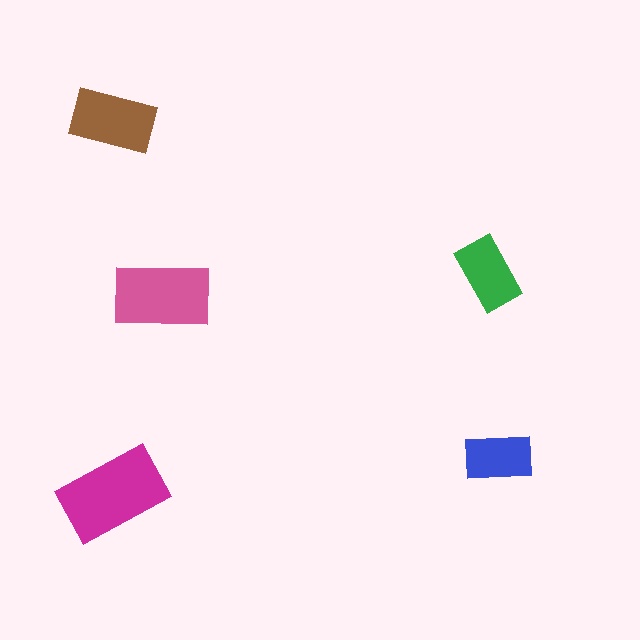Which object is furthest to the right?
The blue rectangle is rightmost.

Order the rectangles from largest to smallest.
the magenta one, the pink one, the brown one, the green one, the blue one.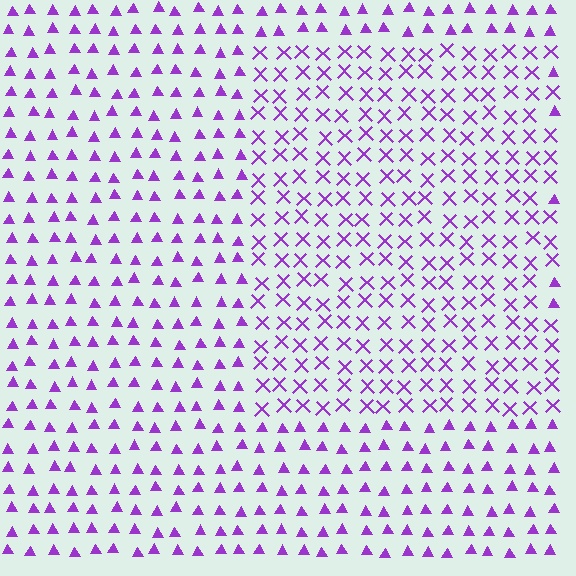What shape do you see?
I see a rectangle.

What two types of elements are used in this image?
The image uses X marks inside the rectangle region and triangles outside it.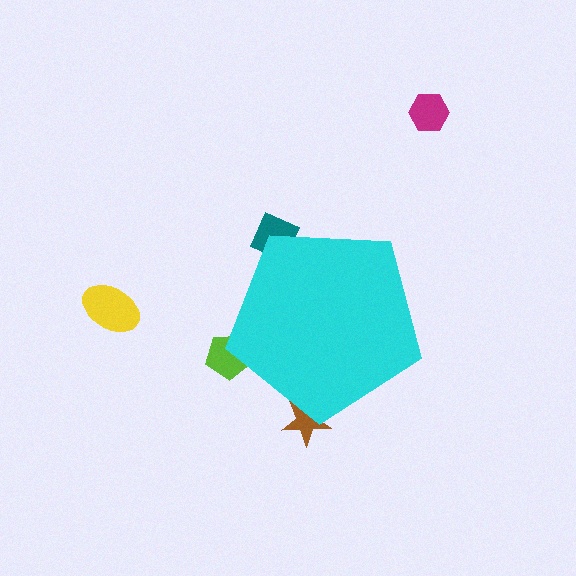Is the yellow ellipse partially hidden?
No, the yellow ellipse is fully visible.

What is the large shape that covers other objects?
A cyan pentagon.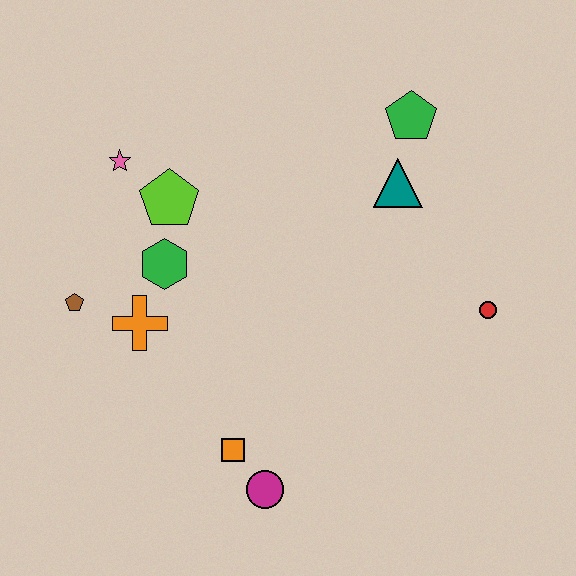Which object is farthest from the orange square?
The green pentagon is farthest from the orange square.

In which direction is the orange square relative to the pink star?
The orange square is below the pink star.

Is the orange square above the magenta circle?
Yes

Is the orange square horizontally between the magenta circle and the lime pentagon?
Yes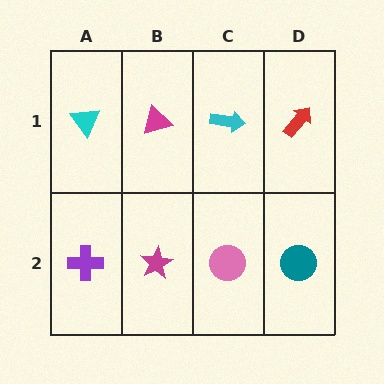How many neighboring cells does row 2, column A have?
2.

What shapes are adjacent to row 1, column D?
A teal circle (row 2, column D), a cyan arrow (row 1, column C).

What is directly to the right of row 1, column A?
A magenta triangle.